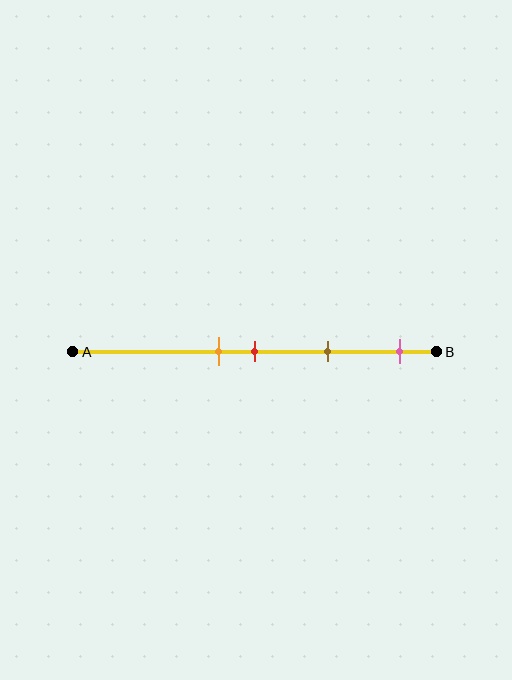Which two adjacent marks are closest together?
The orange and red marks are the closest adjacent pair.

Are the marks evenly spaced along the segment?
No, the marks are not evenly spaced.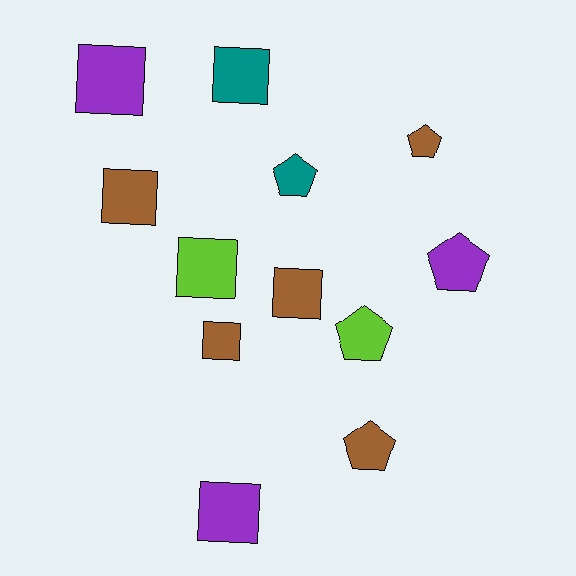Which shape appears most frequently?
Square, with 7 objects.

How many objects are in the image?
There are 12 objects.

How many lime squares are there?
There is 1 lime square.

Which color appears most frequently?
Brown, with 5 objects.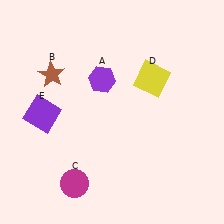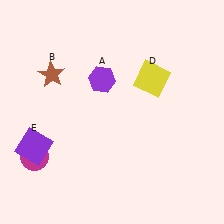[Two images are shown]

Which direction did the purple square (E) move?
The purple square (E) moved down.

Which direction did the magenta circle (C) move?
The magenta circle (C) moved left.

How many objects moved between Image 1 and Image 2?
2 objects moved between the two images.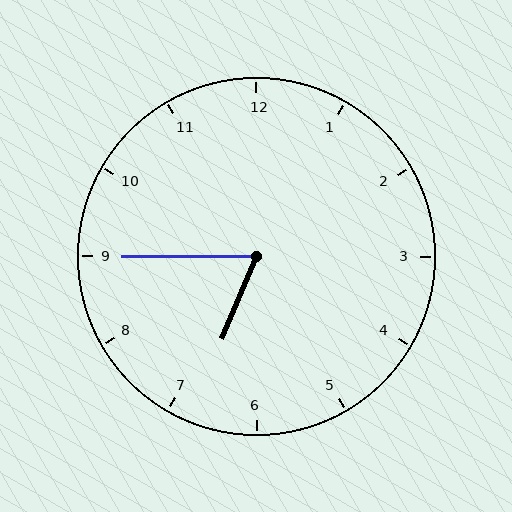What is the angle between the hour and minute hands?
Approximately 68 degrees.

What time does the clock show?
6:45.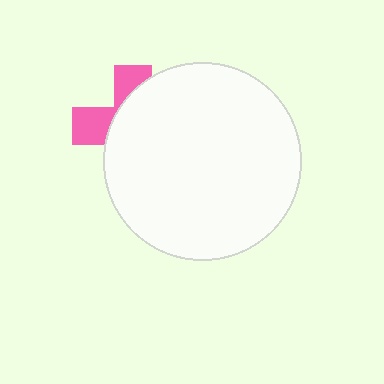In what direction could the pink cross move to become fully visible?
The pink cross could move left. That would shift it out from behind the white circle entirely.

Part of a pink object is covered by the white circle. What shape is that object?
It is a cross.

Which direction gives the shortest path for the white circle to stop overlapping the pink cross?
Moving right gives the shortest separation.